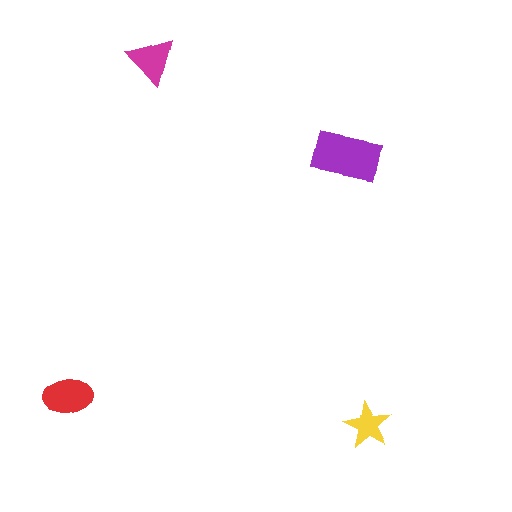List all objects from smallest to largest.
The yellow star, the magenta triangle, the red ellipse, the purple rectangle.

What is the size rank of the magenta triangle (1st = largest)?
3rd.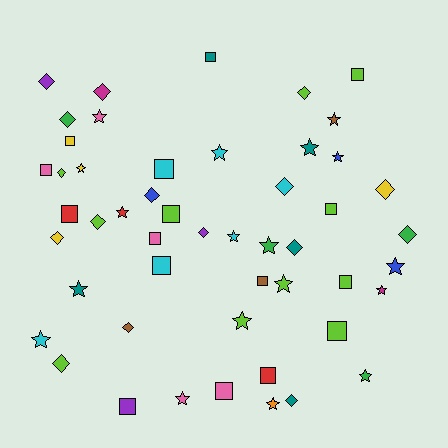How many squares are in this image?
There are 16 squares.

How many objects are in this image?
There are 50 objects.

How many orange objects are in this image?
There is 1 orange object.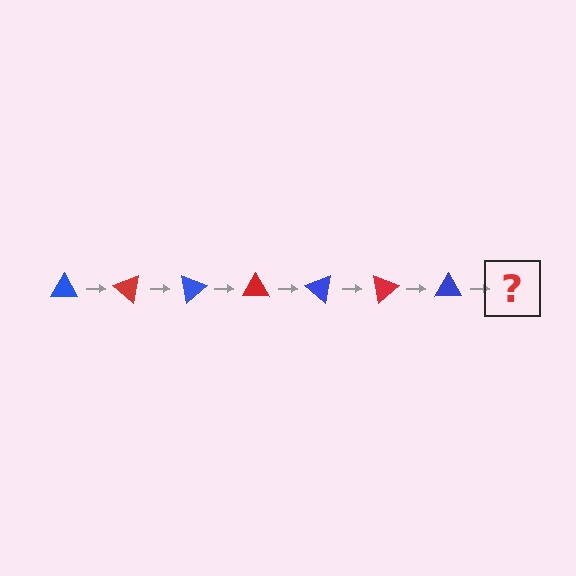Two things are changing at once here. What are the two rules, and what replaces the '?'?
The two rules are that it rotates 40 degrees each step and the color cycles through blue and red. The '?' should be a red triangle, rotated 280 degrees from the start.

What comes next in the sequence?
The next element should be a red triangle, rotated 280 degrees from the start.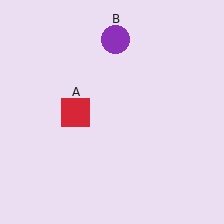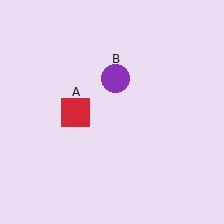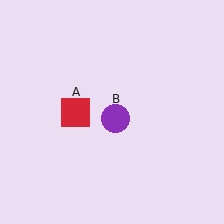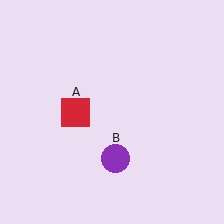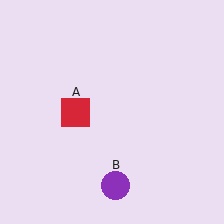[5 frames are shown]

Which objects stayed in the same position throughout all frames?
Red square (object A) remained stationary.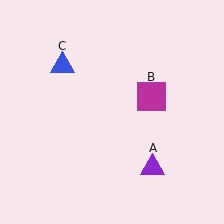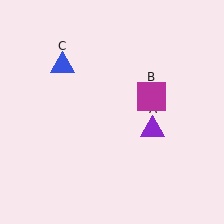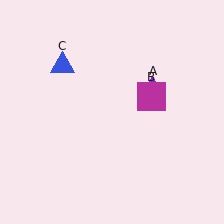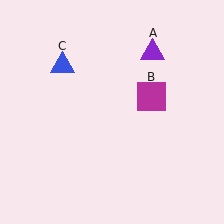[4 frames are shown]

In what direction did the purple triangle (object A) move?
The purple triangle (object A) moved up.